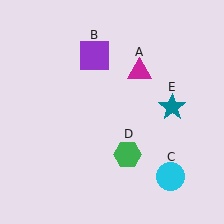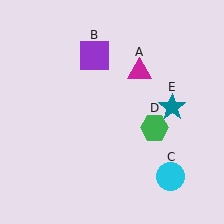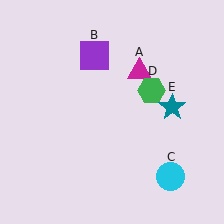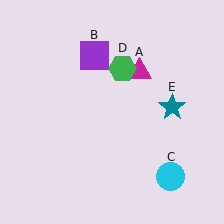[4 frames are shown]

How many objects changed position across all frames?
1 object changed position: green hexagon (object D).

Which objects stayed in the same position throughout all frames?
Magenta triangle (object A) and purple square (object B) and cyan circle (object C) and teal star (object E) remained stationary.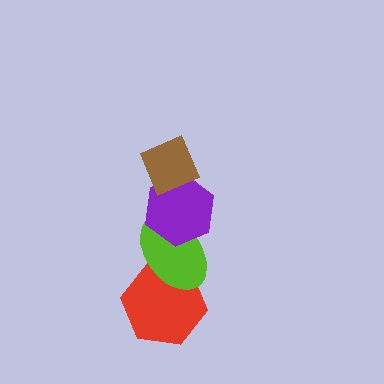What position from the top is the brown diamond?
The brown diamond is 1st from the top.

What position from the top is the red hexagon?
The red hexagon is 4th from the top.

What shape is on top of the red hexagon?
The lime ellipse is on top of the red hexagon.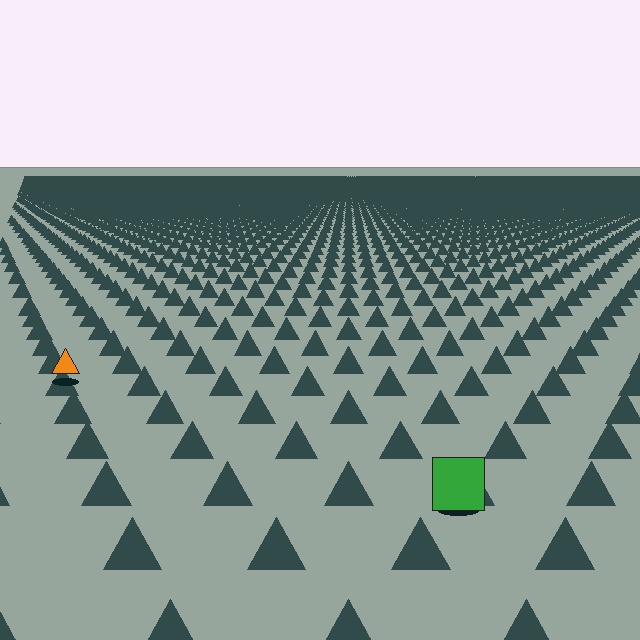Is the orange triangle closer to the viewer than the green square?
No. The green square is closer — you can tell from the texture gradient: the ground texture is coarser near it.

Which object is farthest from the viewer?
The orange triangle is farthest from the viewer. It appears smaller and the ground texture around it is denser.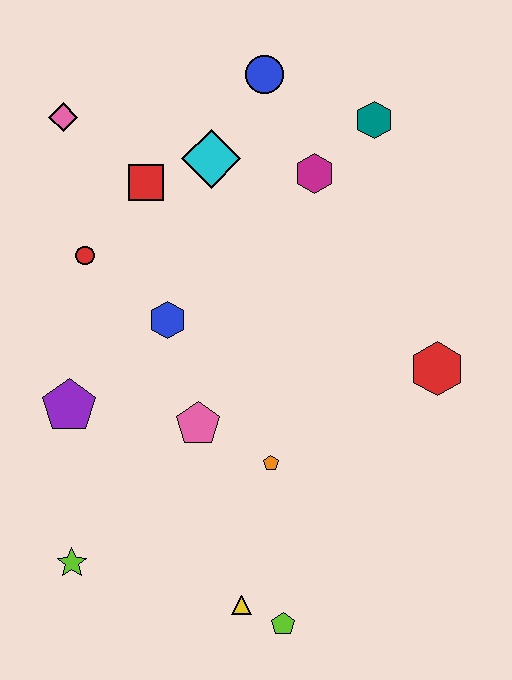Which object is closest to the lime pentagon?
The yellow triangle is closest to the lime pentagon.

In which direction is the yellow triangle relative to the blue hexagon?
The yellow triangle is below the blue hexagon.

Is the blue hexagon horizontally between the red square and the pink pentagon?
Yes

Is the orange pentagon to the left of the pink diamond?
No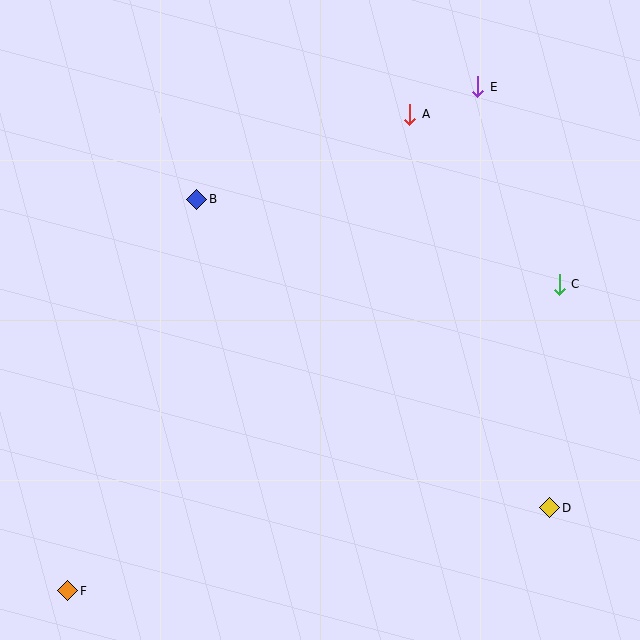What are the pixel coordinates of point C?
Point C is at (559, 284).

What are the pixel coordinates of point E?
Point E is at (478, 87).